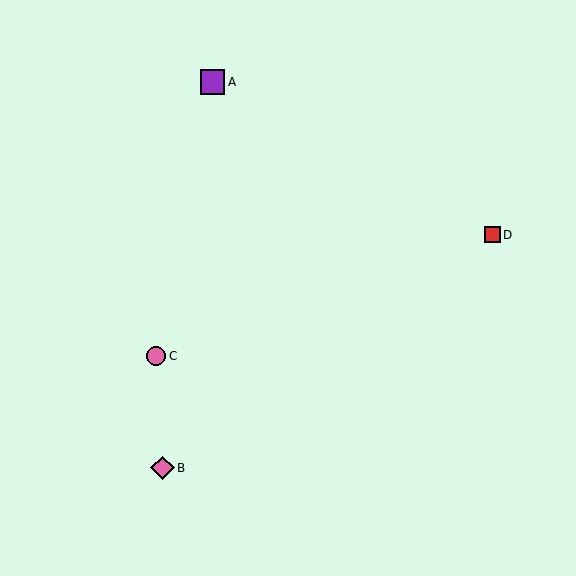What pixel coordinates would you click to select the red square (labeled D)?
Click at (492, 235) to select the red square D.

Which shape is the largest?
The purple square (labeled A) is the largest.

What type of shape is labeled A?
Shape A is a purple square.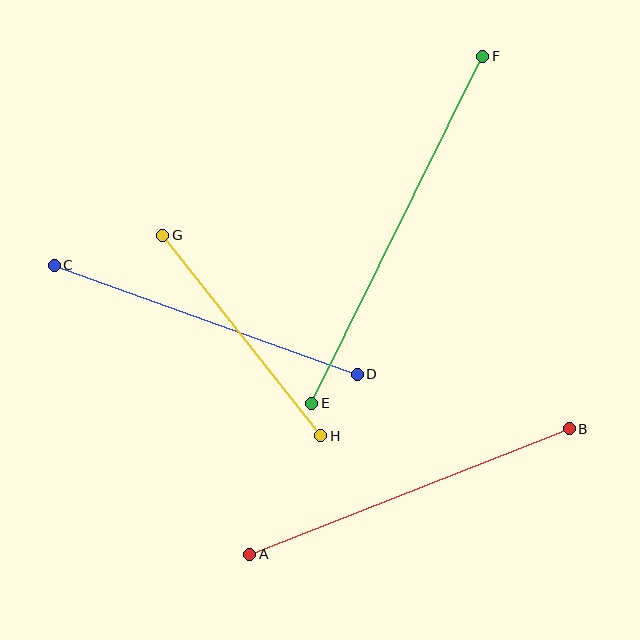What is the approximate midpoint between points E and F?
The midpoint is at approximately (397, 230) pixels.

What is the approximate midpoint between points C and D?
The midpoint is at approximately (206, 320) pixels.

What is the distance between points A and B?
The distance is approximately 343 pixels.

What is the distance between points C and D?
The distance is approximately 322 pixels.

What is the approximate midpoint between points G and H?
The midpoint is at approximately (242, 336) pixels.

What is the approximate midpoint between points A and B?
The midpoint is at approximately (409, 491) pixels.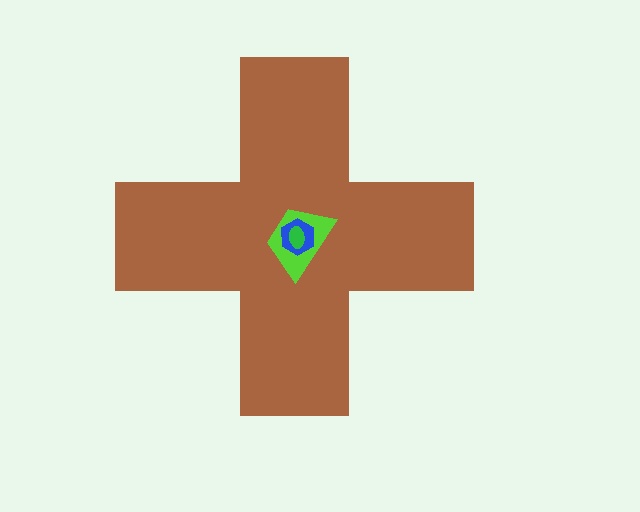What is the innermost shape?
The green ellipse.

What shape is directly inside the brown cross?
The lime trapezoid.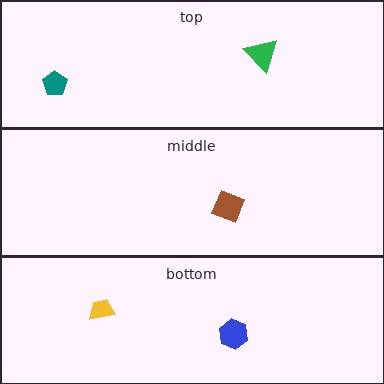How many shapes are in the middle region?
1.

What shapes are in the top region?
The green triangle, the teal pentagon.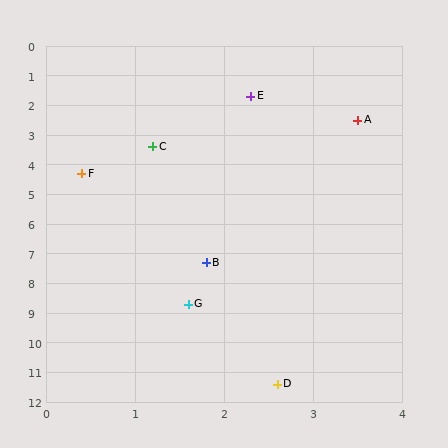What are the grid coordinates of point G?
Point G is at approximately (1.6, 8.7).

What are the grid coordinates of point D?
Point D is at approximately (2.6, 11.4).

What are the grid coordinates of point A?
Point A is at approximately (3.5, 2.5).